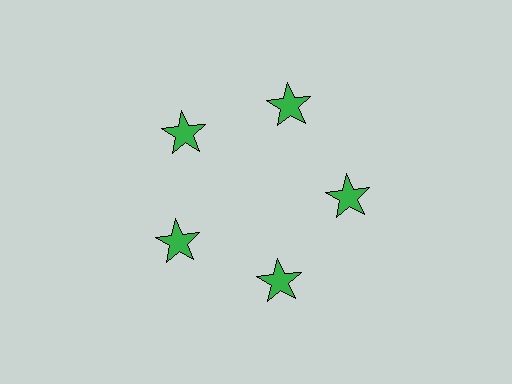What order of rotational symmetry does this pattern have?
This pattern has 5-fold rotational symmetry.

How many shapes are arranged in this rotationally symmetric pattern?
There are 5 shapes, arranged in 5 groups of 1.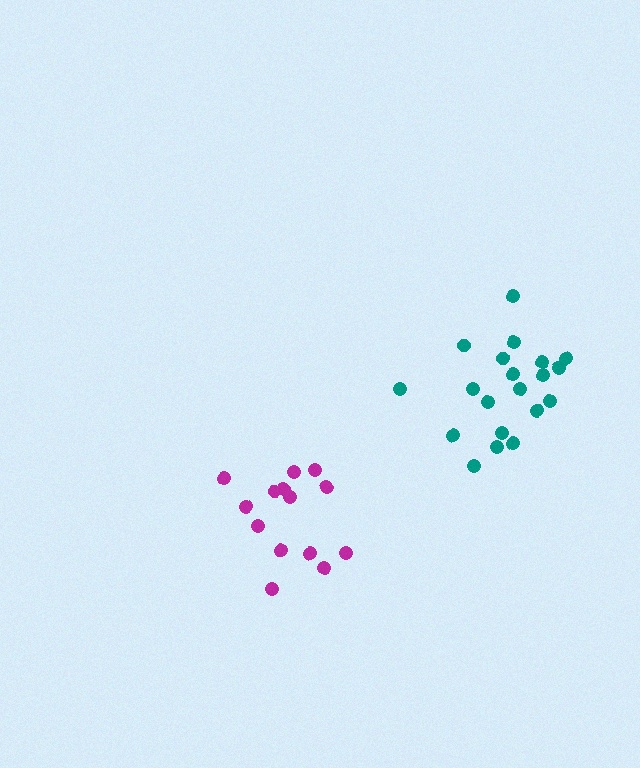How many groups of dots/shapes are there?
There are 2 groups.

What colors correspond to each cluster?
The clusters are colored: teal, magenta.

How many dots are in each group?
Group 1: 20 dots, Group 2: 14 dots (34 total).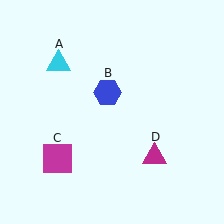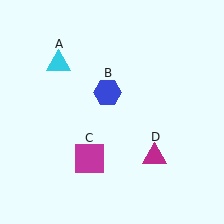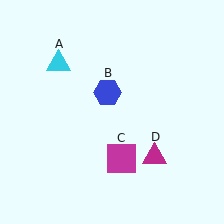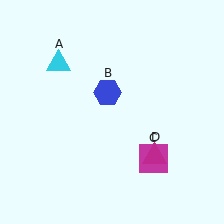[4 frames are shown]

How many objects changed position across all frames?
1 object changed position: magenta square (object C).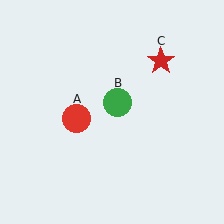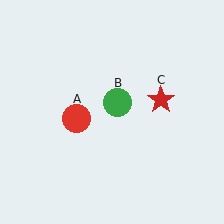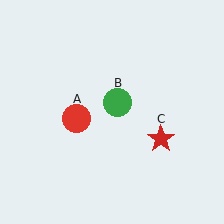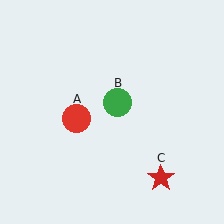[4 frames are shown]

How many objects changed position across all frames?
1 object changed position: red star (object C).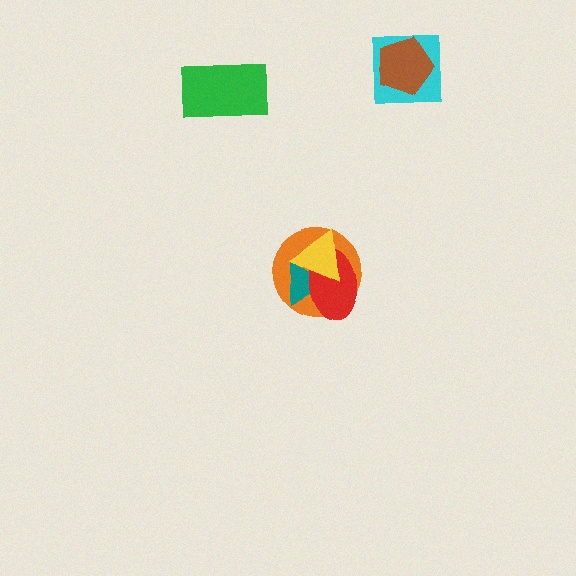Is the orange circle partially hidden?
Yes, it is partially covered by another shape.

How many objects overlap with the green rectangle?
0 objects overlap with the green rectangle.